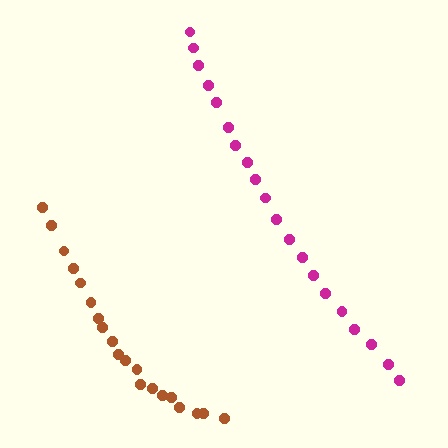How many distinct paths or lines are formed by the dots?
There are 2 distinct paths.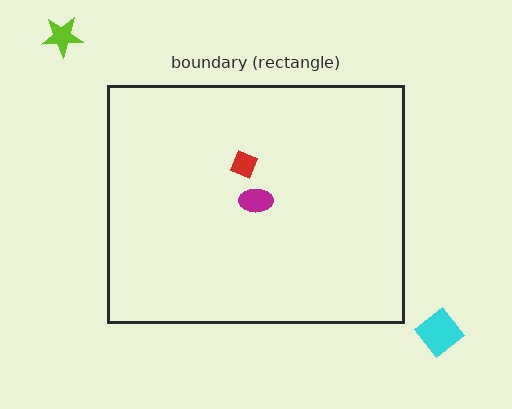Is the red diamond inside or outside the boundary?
Inside.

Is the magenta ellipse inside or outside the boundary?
Inside.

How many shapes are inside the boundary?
2 inside, 2 outside.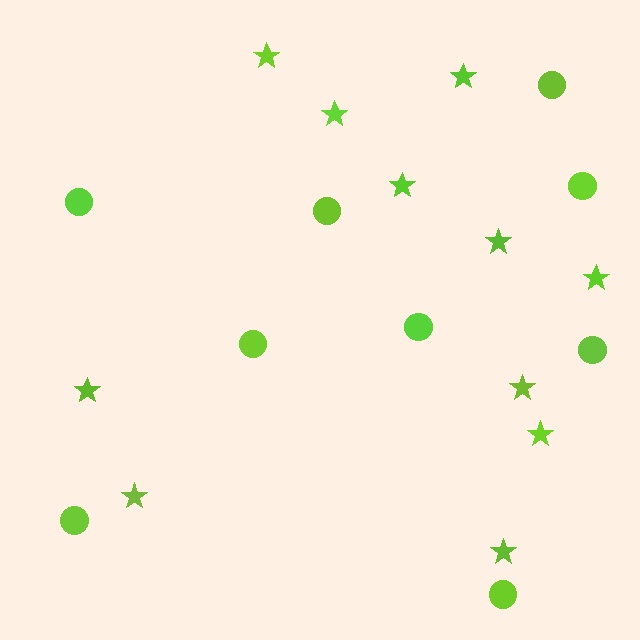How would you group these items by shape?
There are 2 groups: one group of stars (11) and one group of circles (9).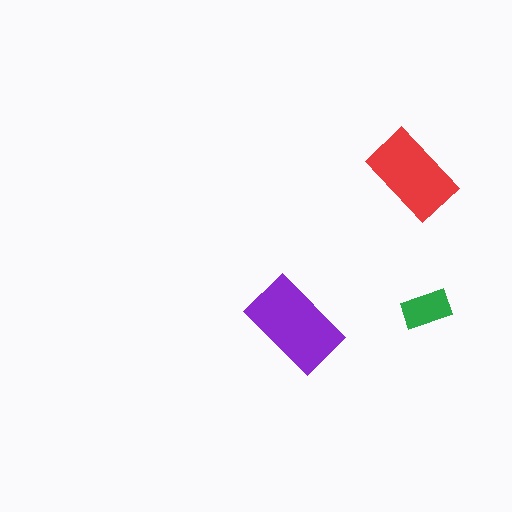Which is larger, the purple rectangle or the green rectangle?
The purple one.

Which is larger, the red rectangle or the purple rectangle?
The purple one.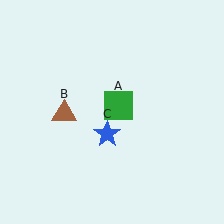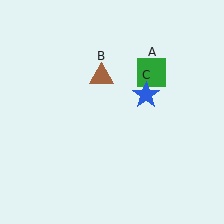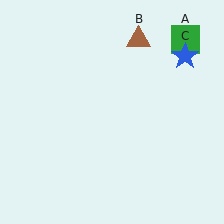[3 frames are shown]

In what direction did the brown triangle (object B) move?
The brown triangle (object B) moved up and to the right.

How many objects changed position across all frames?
3 objects changed position: green square (object A), brown triangle (object B), blue star (object C).